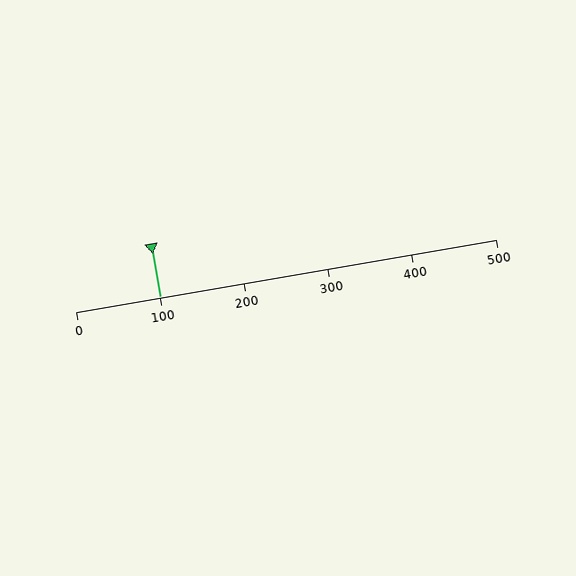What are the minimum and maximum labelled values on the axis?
The axis runs from 0 to 500.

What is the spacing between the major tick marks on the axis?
The major ticks are spaced 100 apart.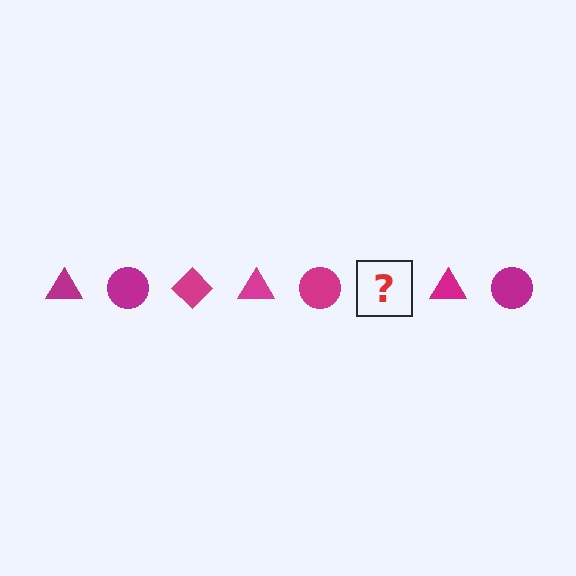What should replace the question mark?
The question mark should be replaced with a magenta diamond.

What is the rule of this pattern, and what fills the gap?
The rule is that the pattern cycles through triangle, circle, diamond shapes in magenta. The gap should be filled with a magenta diamond.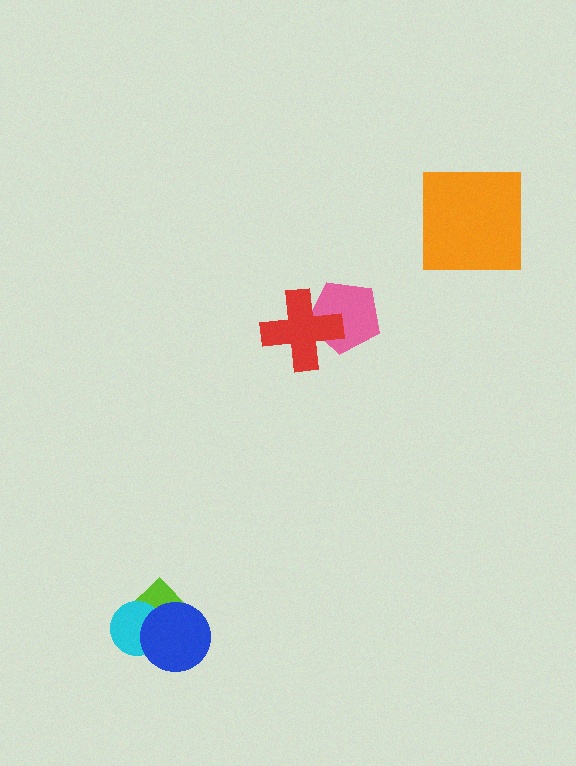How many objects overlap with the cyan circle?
2 objects overlap with the cyan circle.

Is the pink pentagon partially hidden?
Yes, it is partially covered by another shape.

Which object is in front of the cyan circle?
The blue circle is in front of the cyan circle.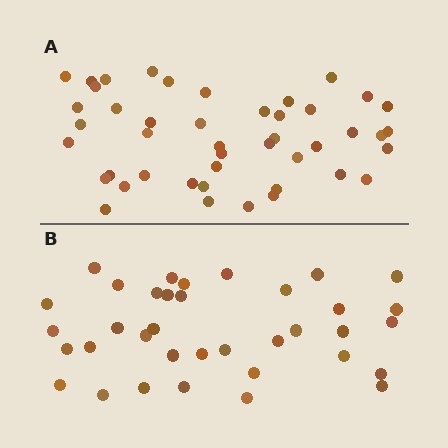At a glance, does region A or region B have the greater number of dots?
Region A (the top region) has more dots.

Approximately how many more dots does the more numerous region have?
Region A has roughly 8 or so more dots than region B.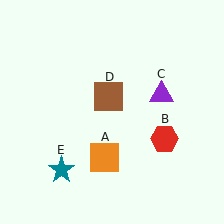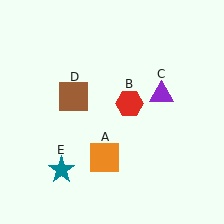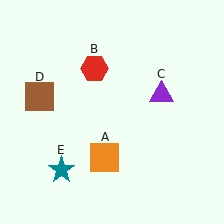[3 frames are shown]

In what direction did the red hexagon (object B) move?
The red hexagon (object B) moved up and to the left.